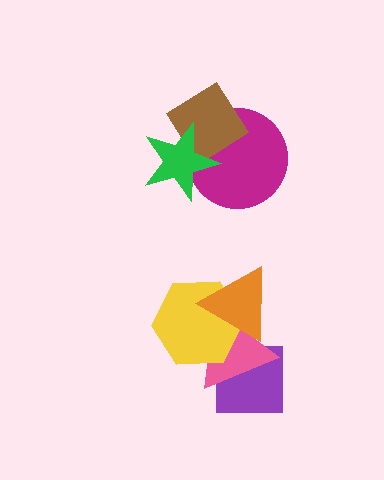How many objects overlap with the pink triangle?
3 objects overlap with the pink triangle.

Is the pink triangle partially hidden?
Yes, it is partially covered by another shape.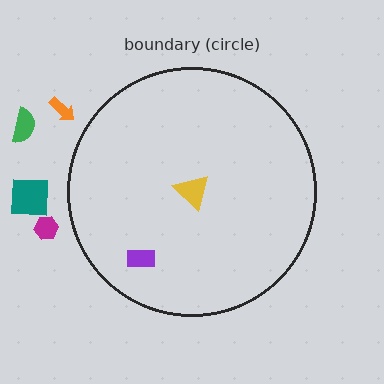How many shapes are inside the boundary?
2 inside, 4 outside.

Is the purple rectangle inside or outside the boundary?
Inside.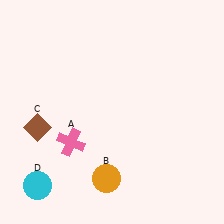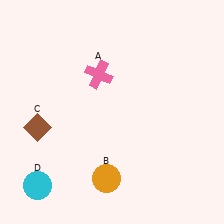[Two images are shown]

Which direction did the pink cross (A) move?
The pink cross (A) moved up.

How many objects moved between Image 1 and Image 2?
1 object moved between the two images.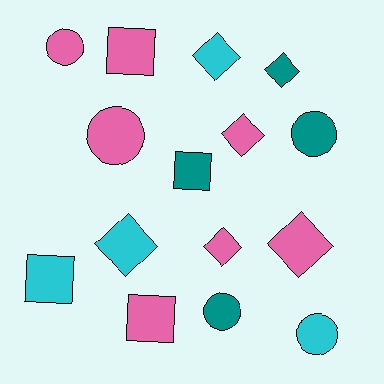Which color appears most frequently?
Pink, with 7 objects.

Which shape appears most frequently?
Diamond, with 6 objects.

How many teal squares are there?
There is 1 teal square.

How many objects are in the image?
There are 15 objects.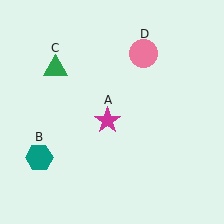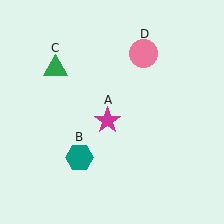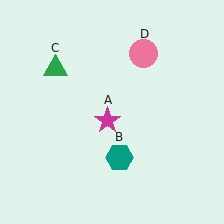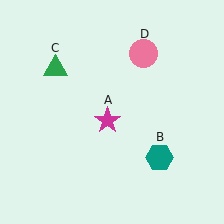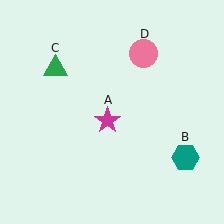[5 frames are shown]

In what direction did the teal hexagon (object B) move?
The teal hexagon (object B) moved right.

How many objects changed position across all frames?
1 object changed position: teal hexagon (object B).